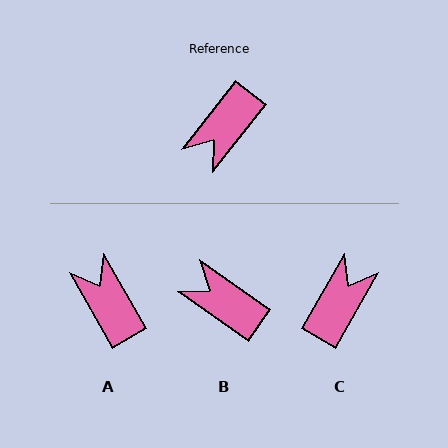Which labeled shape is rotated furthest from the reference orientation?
C, about 172 degrees away.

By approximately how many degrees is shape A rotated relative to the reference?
Approximately 113 degrees clockwise.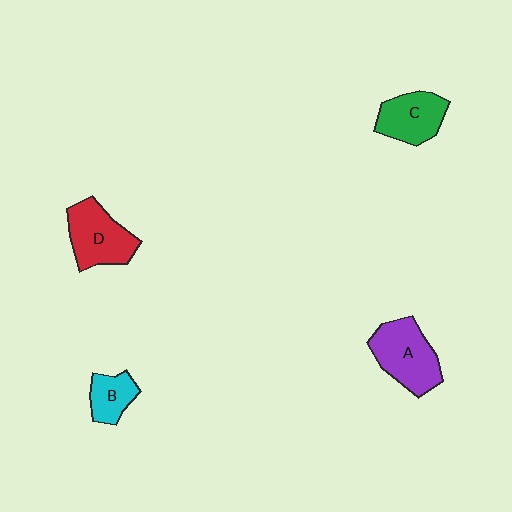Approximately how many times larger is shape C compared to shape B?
Approximately 1.5 times.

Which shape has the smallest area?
Shape B (cyan).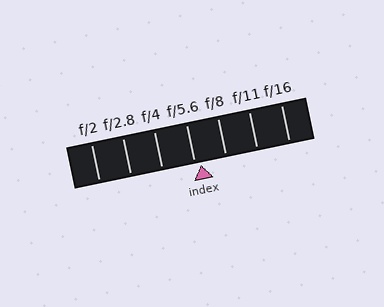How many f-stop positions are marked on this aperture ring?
There are 7 f-stop positions marked.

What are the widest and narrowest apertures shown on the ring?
The widest aperture shown is f/2 and the narrowest is f/16.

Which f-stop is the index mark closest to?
The index mark is closest to f/5.6.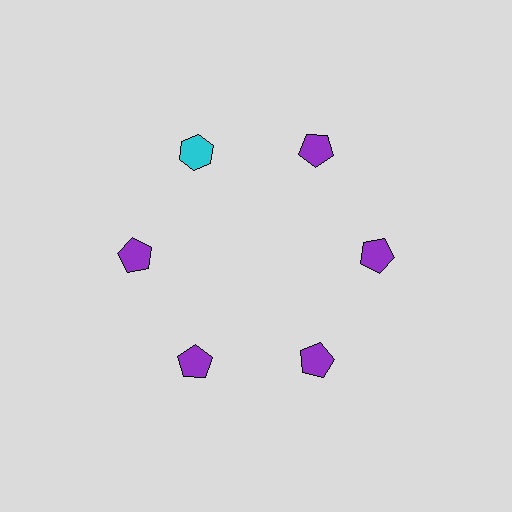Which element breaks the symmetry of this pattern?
The cyan hexagon at roughly the 11 o'clock position breaks the symmetry. All other shapes are purple pentagons.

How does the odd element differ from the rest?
It differs in both color (cyan instead of purple) and shape (hexagon instead of pentagon).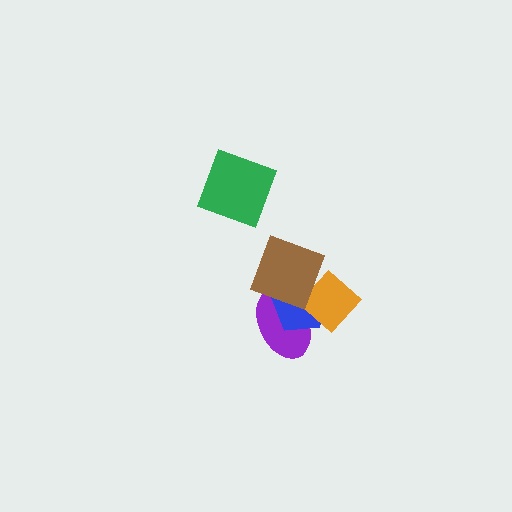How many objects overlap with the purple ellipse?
3 objects overlap with the purple ellipse.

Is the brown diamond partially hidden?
No, no other shape covers it.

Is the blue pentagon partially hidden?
Yes, it is partially covered by another shape.